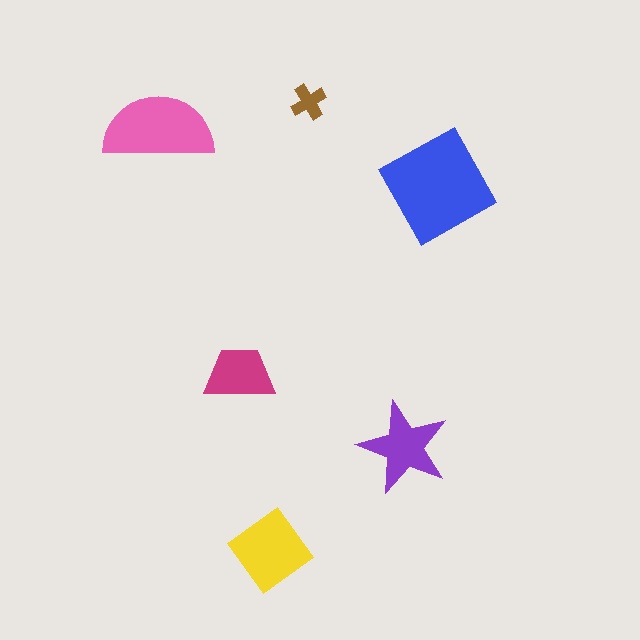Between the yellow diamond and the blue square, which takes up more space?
The blue square.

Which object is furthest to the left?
The pink semicircle is leftmost.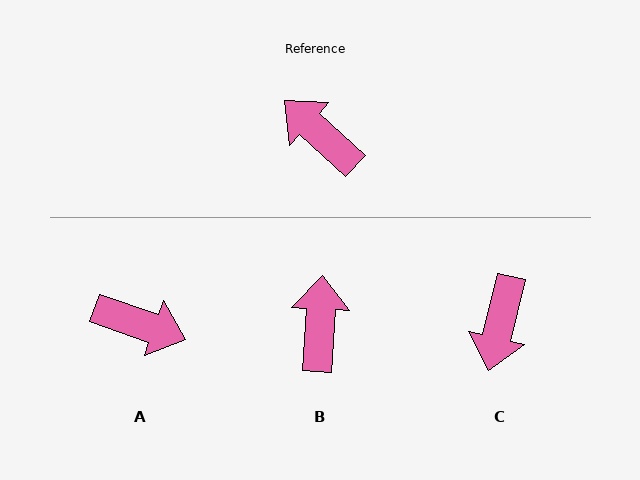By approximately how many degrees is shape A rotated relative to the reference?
Approximately 156 degrees clockwise.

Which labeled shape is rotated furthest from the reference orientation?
A, about 156 degrees away.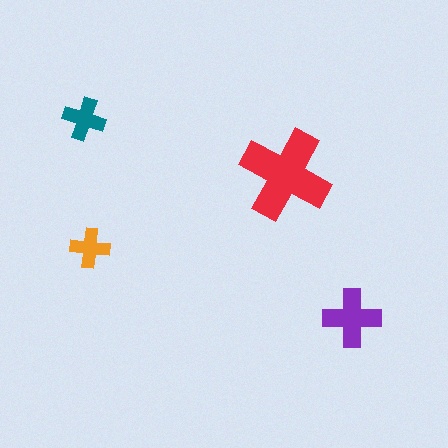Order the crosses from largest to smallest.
the red one, the purple one, the teal one, the orange one.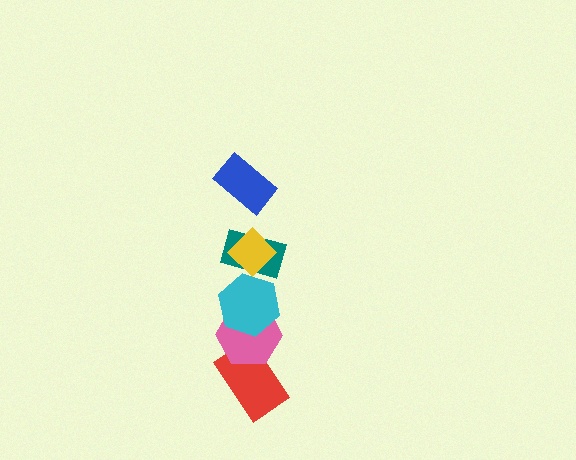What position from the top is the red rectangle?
The red rectangle is 6th from the top.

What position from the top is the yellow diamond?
The yellow diamond is 2nd from the top.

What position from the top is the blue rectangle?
The blue rectangle is 1st from the top.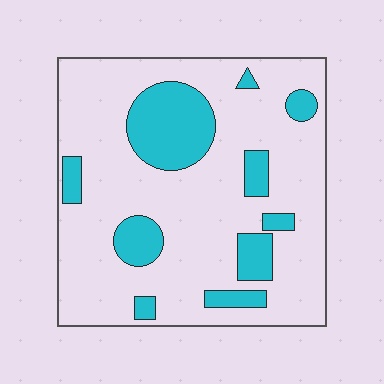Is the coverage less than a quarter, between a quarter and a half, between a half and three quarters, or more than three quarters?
Less than a quarter.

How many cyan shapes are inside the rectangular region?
10.